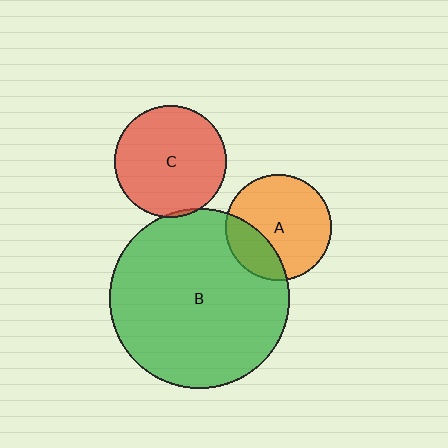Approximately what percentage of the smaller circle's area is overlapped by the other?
Approximately 25%.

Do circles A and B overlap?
Yes.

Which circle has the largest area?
Circle B (green).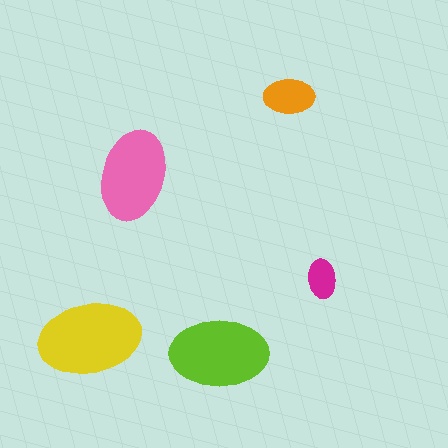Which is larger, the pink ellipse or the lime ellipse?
The lime one.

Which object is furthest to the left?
The yellow ellipse is leftmost.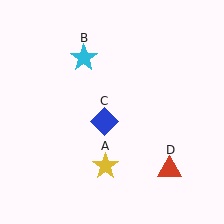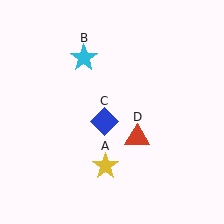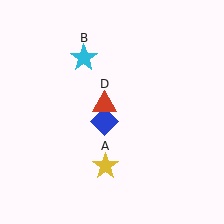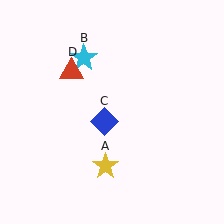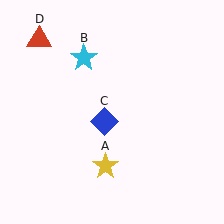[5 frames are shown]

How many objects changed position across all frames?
1 object changed position: red triangle (object D).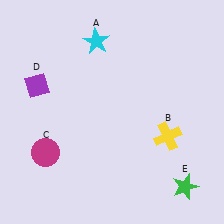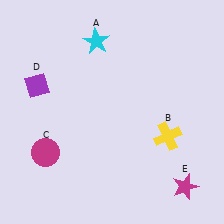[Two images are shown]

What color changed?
The star (E) changed from green in Image 1 to magenta in Image 2.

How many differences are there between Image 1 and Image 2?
There is 1 difference between the two images.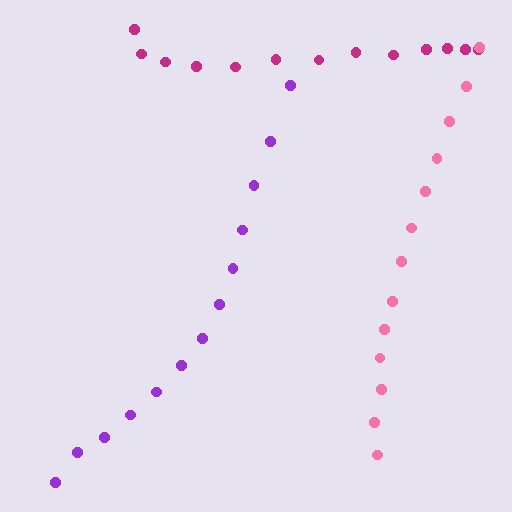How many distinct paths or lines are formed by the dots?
There are 3 distinct paths.